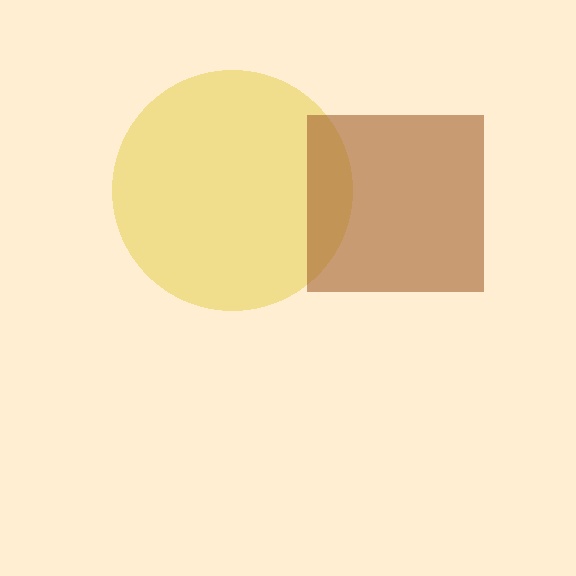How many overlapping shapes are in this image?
There are 2 overlapping shapes in the image.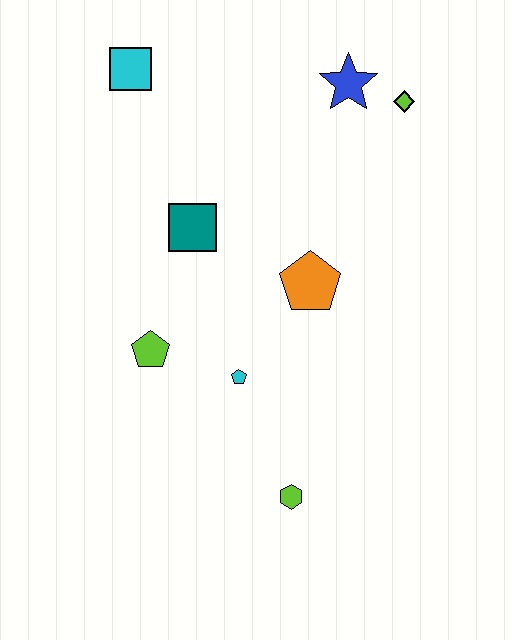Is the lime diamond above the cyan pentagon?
Yes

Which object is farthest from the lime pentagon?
The lime diamond is farthest from the lime pentagon.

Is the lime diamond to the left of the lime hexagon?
No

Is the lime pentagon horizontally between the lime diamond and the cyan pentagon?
No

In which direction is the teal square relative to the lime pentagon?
The teal square is above the lime pentagon.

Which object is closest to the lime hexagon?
The cyan pentagon is closest to the lime hexagon.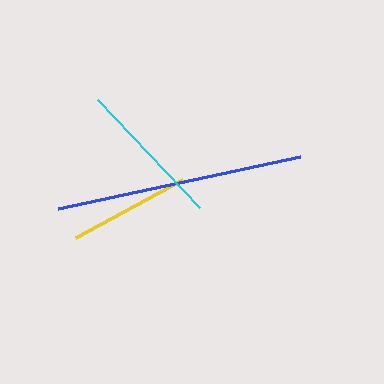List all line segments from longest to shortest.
From longest to shortest: blue, cyan, yellow.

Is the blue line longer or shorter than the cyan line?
The blue line is longer than the cyan line.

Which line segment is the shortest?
The yellow line is the shortest at approximately 122 pixels.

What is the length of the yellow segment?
The yellow segment is approximately 122 pixels long.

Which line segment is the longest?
The blue line is the longest at approximately 248 pixels.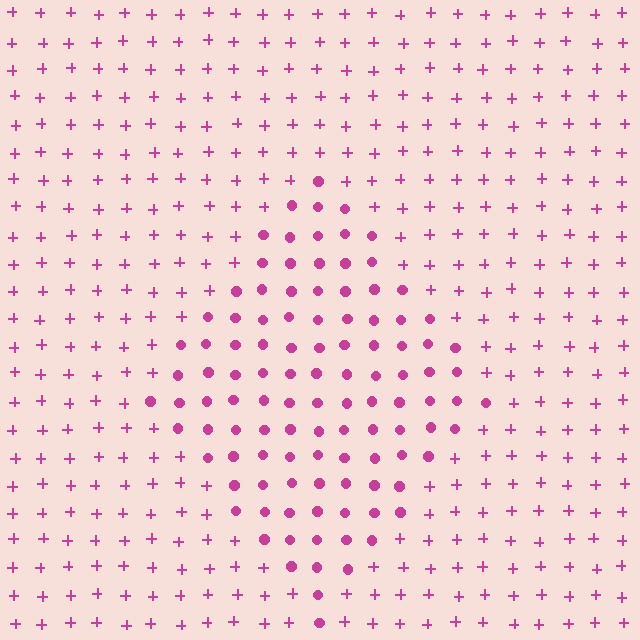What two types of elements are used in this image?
The image uses circles inside the diamond region and plus signs outside it.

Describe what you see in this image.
The image is filled with small magenta elements arranged in a uniform grid. A diamond-shaped region contains circles, while the surrounding area contains plus signs. The boundary is defined purely by the change in element shape.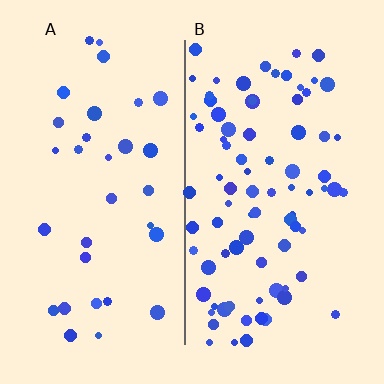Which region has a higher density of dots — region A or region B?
B (the right).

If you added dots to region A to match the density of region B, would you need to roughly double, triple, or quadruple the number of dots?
Approximately double.